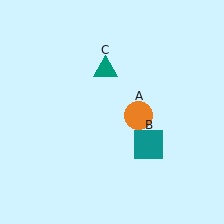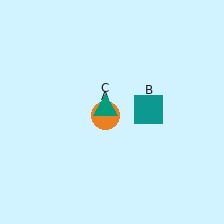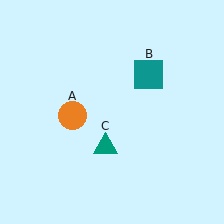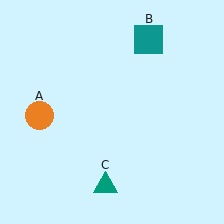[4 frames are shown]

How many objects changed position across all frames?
3 objects changed position: orange circle (object A), teal square (object B), teal triangle (object C).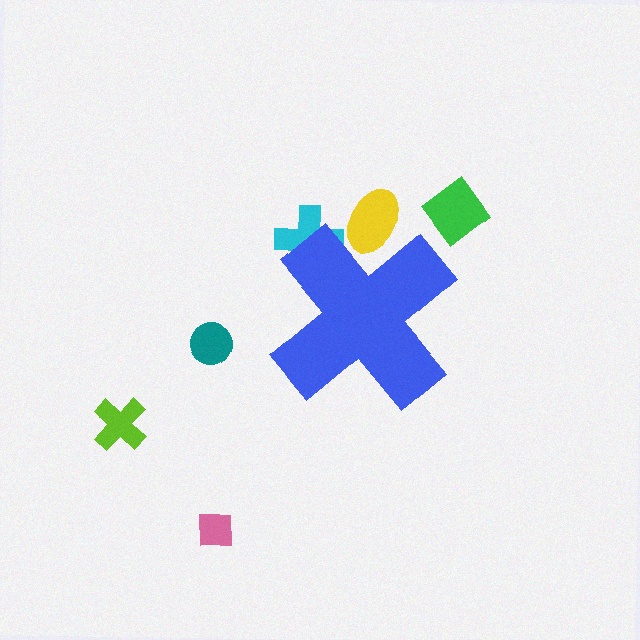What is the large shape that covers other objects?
A blue cross.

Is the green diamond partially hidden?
No, the green diamond is fully visible.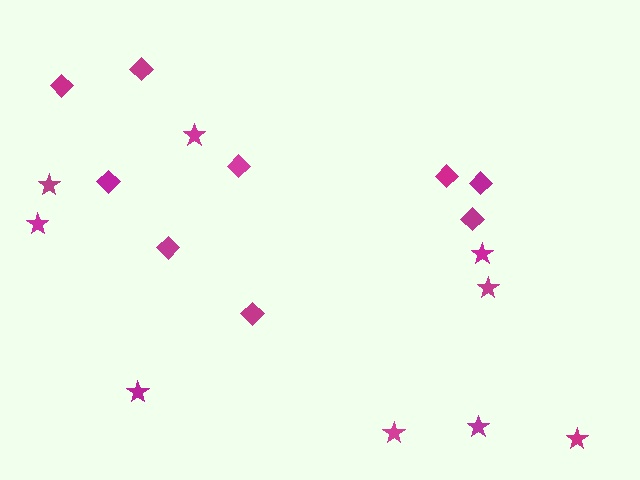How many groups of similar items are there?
There are 2 groups: one group of diamonds (9) and one group of stars (9).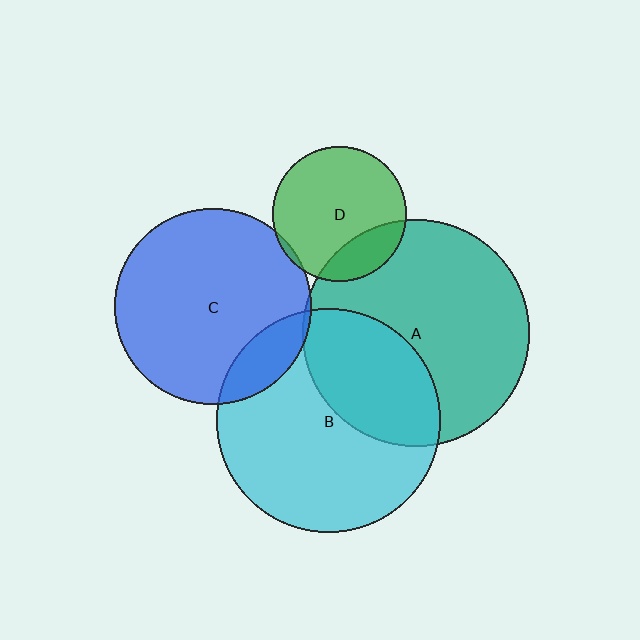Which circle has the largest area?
Circle A (teal).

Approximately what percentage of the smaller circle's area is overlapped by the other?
Approximately 20%.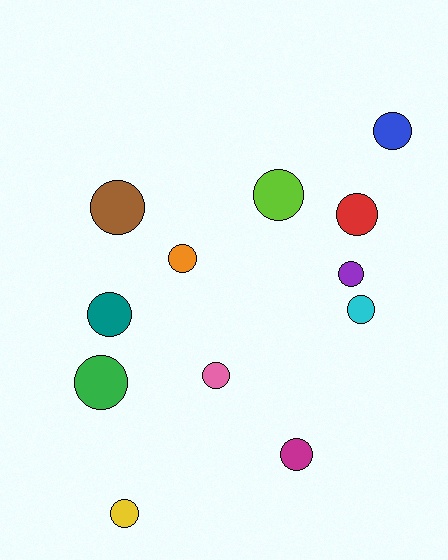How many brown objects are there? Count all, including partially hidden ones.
There is 1 brown object.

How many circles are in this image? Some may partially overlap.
There are 12 circles.